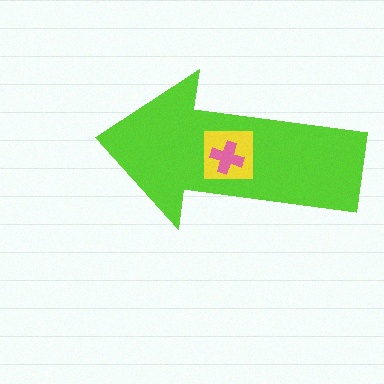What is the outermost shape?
The lime arrow.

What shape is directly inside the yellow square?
The pink cross.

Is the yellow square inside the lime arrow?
Yes.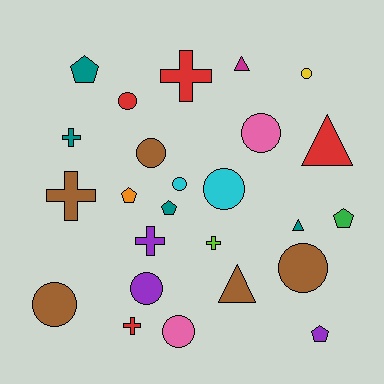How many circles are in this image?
There are 10 circles.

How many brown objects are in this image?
There are 5 brown objects.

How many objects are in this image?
There are 25 objects.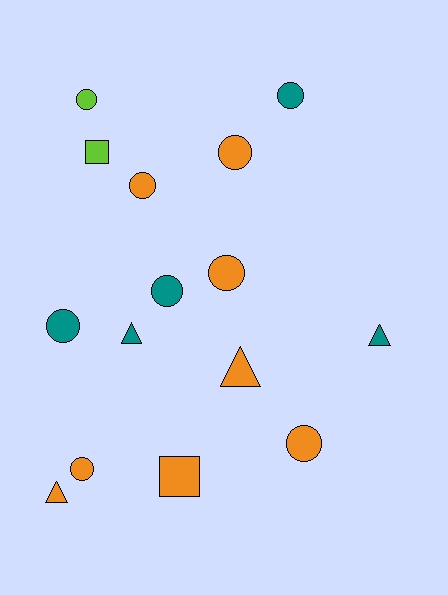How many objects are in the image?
There are 15 objects.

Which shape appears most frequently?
Circle, with 9 objects.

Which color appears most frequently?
Orange, with 8 objects.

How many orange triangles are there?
There are 2 orange triangles.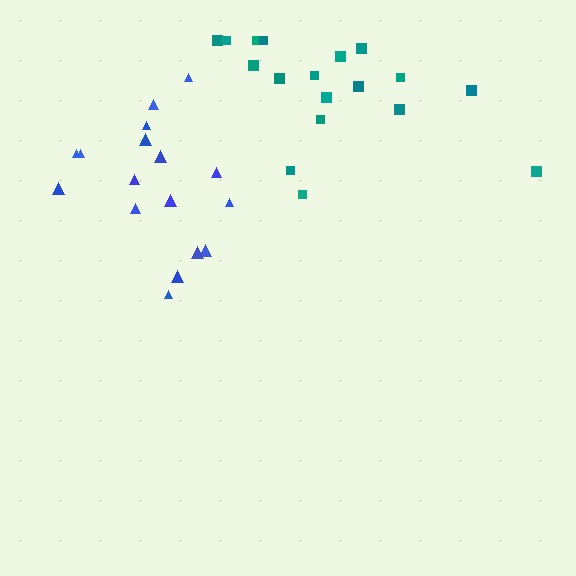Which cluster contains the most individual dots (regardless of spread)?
Teal (18).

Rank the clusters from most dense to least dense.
blue, teal.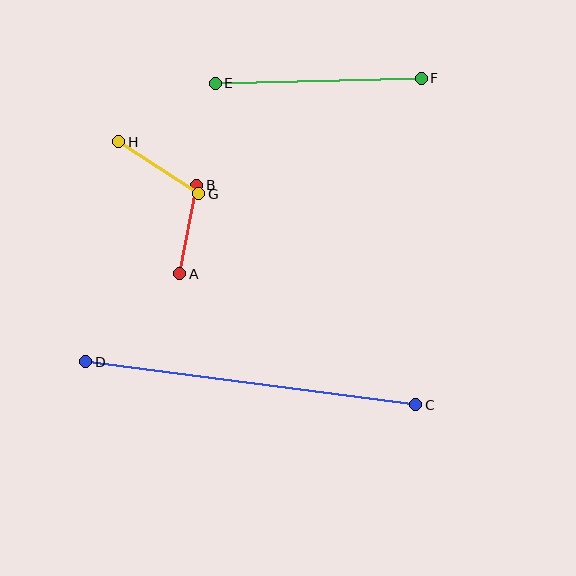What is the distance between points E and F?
The distance is approximately 206 pixels.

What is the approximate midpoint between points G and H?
The midpoint is at approximately (159, 168) pixels.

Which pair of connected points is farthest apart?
Points C and D are farthest apart.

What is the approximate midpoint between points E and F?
The midpoint is at approximately (318, 81) pixels.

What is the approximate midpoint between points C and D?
The midpoint is at approximately (251, 383) pixels.